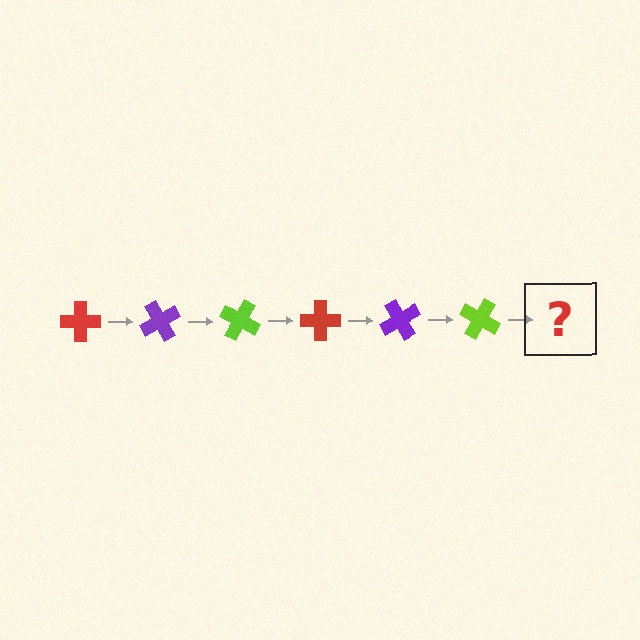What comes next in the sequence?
The next element should be a red cross, rotated 360 degrees from the start.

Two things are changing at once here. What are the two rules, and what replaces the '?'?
The two rules are that it rotates 60 degrees each step and the color cycles through red, purple, and lime. The '?' should be a red cross, rotated 360 degrees from the start.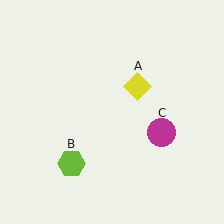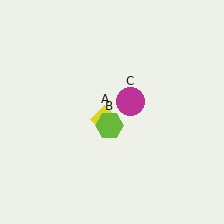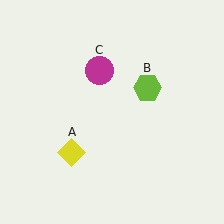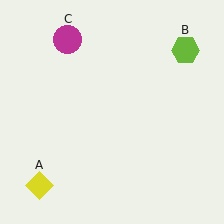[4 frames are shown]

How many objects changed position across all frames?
3 objects changed position: yellow diamond (object A), lime hexagon (object B), magenta circle (object C).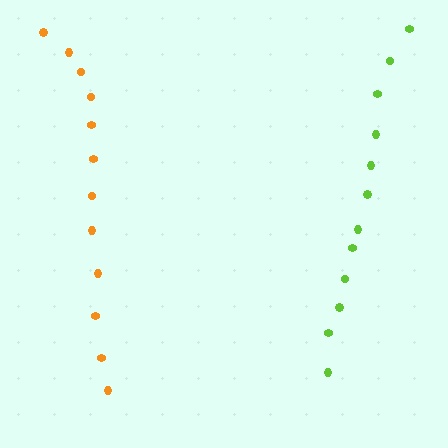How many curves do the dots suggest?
There are 2 distinct paths.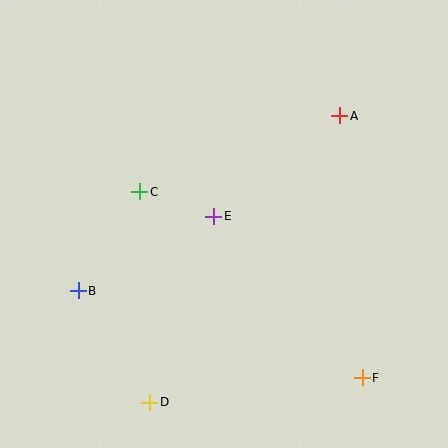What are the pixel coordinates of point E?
Point E is at (214, 216).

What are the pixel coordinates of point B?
Point B is at (78, 291).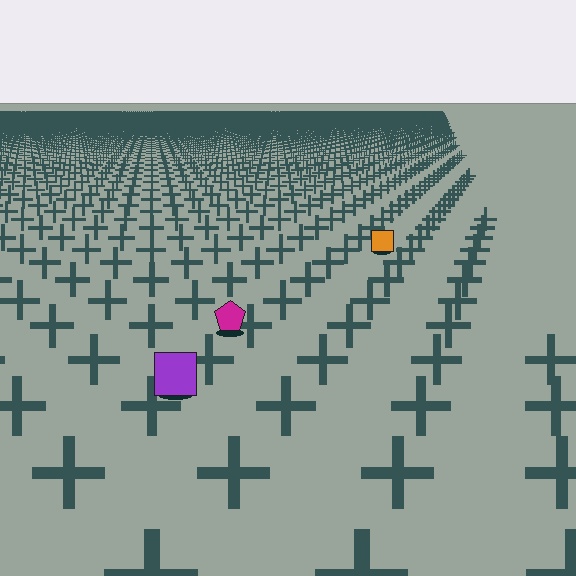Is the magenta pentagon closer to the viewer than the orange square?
Yes. The magenta pentagon is closer — you can tell from the texture gradient: the ground texture is coarser near it.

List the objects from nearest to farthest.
From nearest to farthest: the purple square, the magenta pentagon, the orange square.